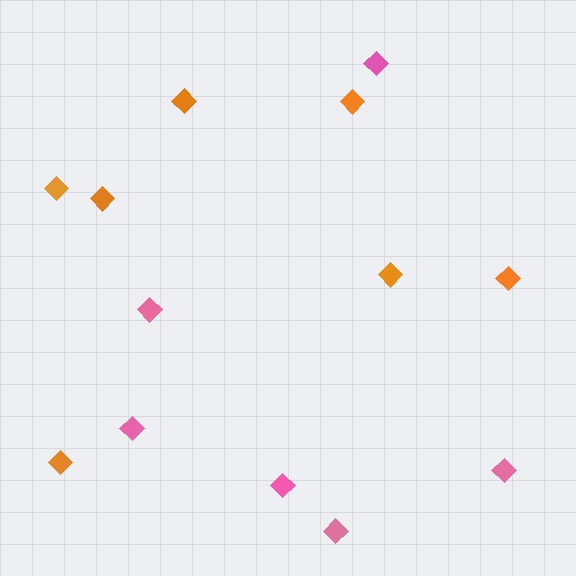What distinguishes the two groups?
There are 2 groups: one group of pink diamonds (6) and one group of orange diamonds (7).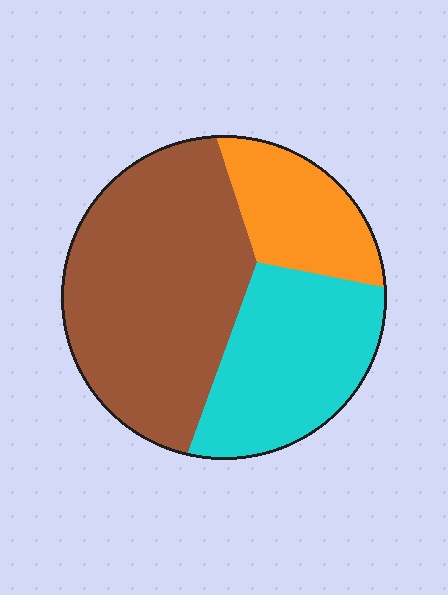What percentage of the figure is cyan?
Cyan covers around 30% of the figure.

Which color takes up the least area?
Orange, at roughly 20%.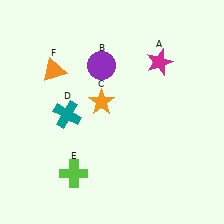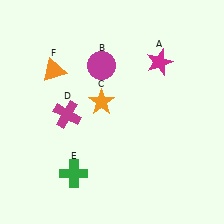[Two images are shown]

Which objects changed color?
B changed from purple to magenta. D changed from teal to magenta. E changed from lime to green.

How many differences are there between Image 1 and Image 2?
There are 3 differences between the two images.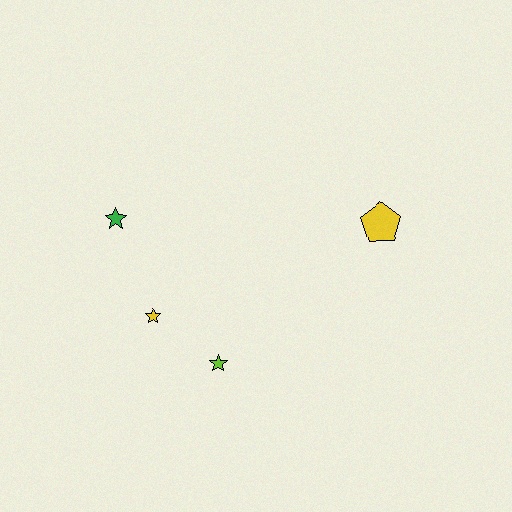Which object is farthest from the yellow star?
The yellow pentagon is farthest from the yellow star.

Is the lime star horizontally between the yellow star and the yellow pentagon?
Yes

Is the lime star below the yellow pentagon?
Yes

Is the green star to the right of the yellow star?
No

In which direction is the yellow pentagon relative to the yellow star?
The yellow pentagon is to the right of the yellow star.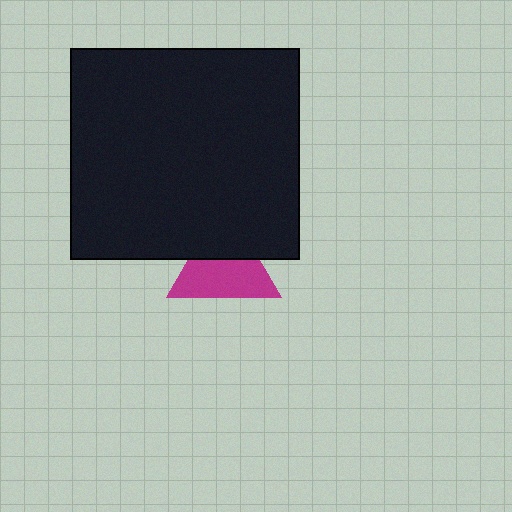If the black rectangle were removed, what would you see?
You would see the complete magenta triangle.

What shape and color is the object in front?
The object in front is a black rectangle.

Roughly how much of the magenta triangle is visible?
About half of it is visible (roughly 62%).